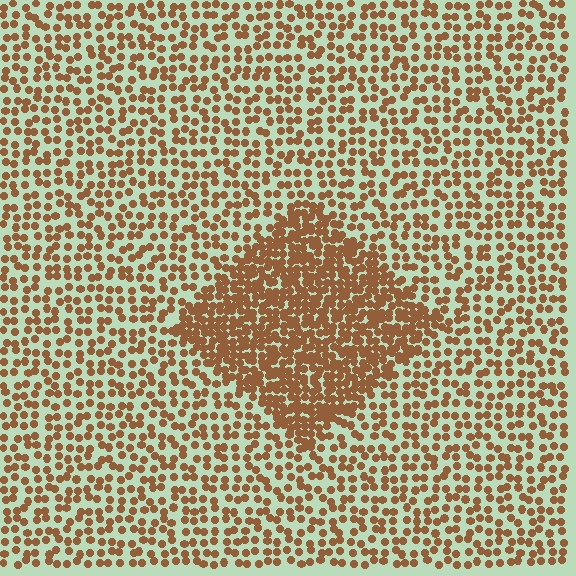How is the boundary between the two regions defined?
The boundary is defined by a change in element density (approximately 2.2x ratio). All elements are the same color, size, and shape.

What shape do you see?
I see a diamond.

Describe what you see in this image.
The image contains small brown elements arranged at two different densities. A diamond-shaped region is visible where the elements are more densely packed than the surrounding area.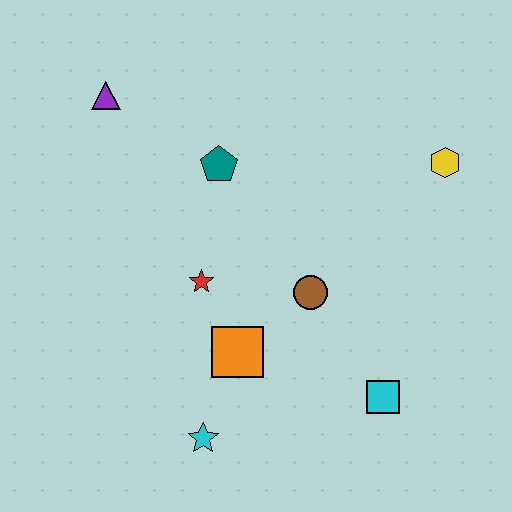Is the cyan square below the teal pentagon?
Yes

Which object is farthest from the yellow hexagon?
The cyan star is farthest from the yellow hexagon.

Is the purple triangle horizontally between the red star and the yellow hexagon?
No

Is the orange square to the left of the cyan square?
Yes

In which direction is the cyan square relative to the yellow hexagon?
The cyan square is below the yellow hexagon.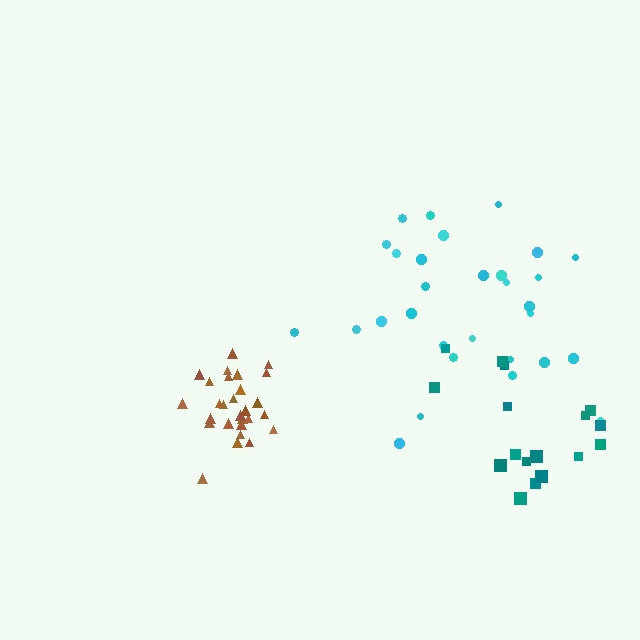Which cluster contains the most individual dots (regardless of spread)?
Cyan (30).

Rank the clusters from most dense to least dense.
brown, cyan, teal.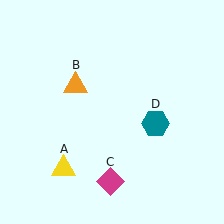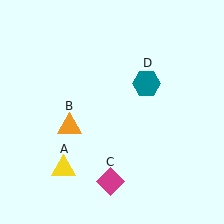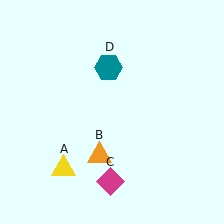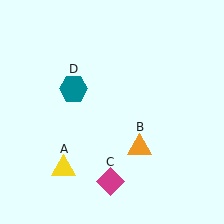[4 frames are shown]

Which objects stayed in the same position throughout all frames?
Yellow triangle (object A) and magenta diamond (object C) remained stationary.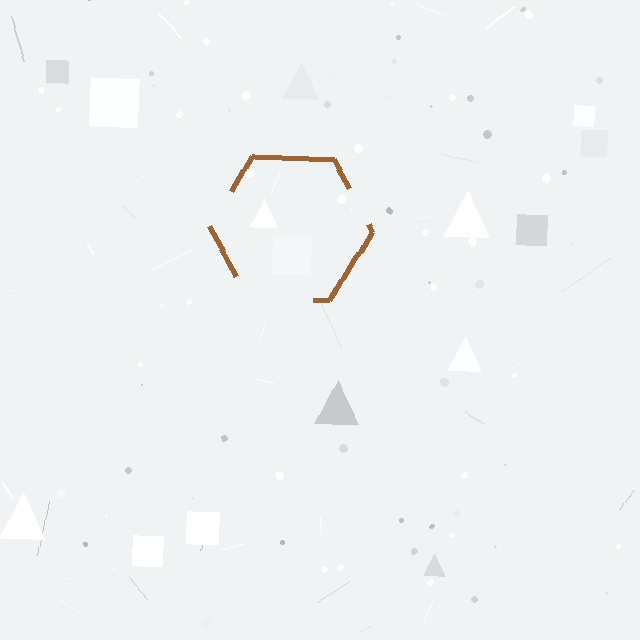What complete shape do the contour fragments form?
The contour fragments form a hexagon.